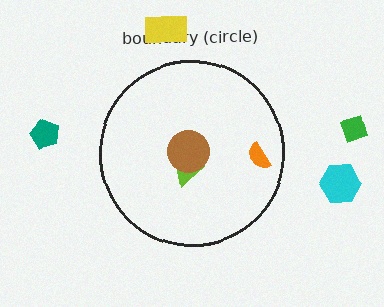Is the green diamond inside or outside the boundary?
Outside.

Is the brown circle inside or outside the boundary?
Inside.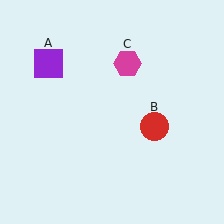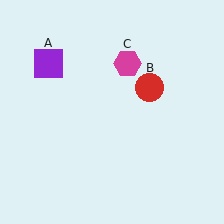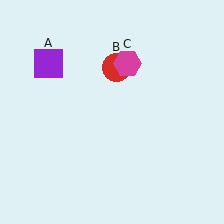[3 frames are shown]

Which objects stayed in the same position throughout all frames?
Purple square (object A) and magenta hexagon (object C) remained stationary.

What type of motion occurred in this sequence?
The red circle (object B) rotated counterclockwise around the center of the scene.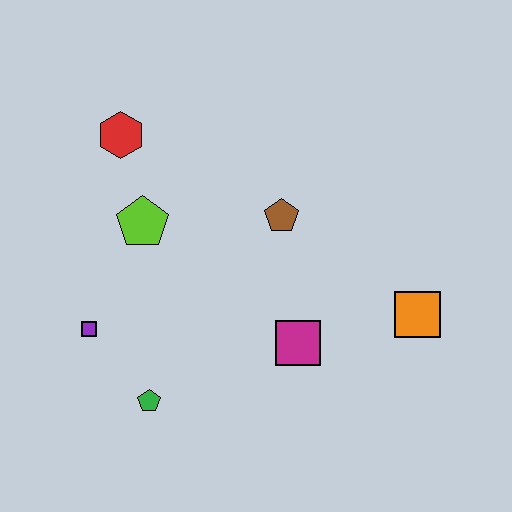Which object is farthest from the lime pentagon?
The orange square is farthest from the lime pentagon.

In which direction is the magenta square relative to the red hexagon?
The magenta square is below the red hexagon.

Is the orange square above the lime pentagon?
No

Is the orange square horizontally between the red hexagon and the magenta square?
No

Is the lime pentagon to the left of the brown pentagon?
Yes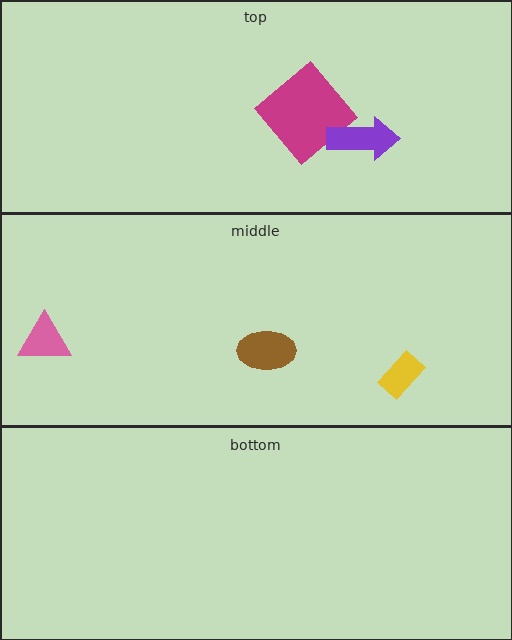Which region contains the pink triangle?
The middle region.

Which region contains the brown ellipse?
The middle region.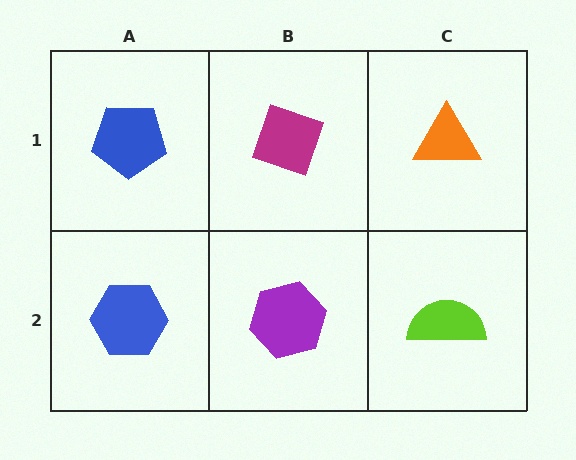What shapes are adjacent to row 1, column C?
A lime semicircle (row 2, column C), a magenta diamond (row 1, column B).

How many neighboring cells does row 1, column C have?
2.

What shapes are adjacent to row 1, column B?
A purple hexagon (row 2, column B), a blue pentagon (row 1, column A), an orange triangle (row 1, column C).